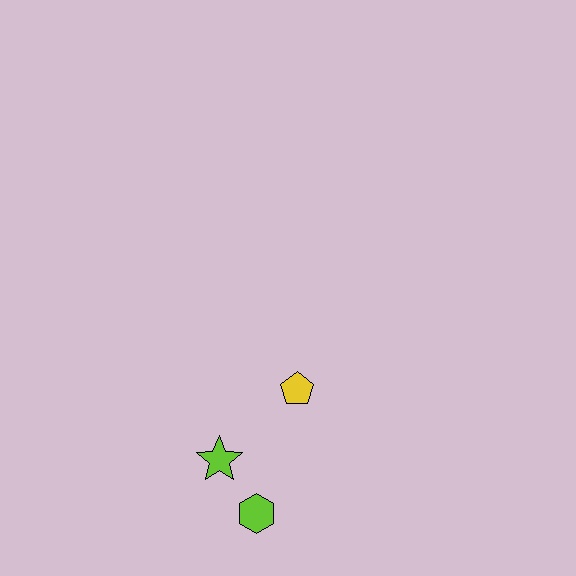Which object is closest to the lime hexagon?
The lime star is closest to the lime hexagon.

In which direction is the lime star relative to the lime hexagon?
The lime star is above the lime hexagon.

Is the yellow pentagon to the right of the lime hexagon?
Yes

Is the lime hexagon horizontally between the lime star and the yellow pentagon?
Yes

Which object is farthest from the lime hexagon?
The yellow pentagon is farthest from the lime hexagon.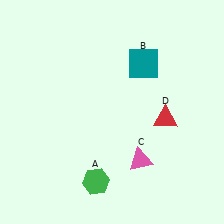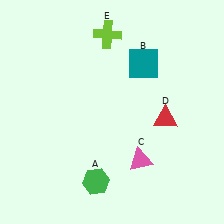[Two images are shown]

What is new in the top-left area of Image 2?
A lime cross (E) was added in the top-left area of Image 2.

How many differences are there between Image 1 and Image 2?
There is 1 difference between the two images.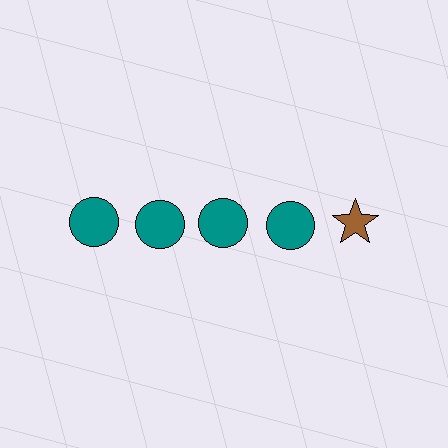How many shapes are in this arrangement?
There are 5 shapes arranged in a grid pattern.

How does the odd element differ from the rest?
It differs in both color (brown instead of teal) and shape (star instead of circle).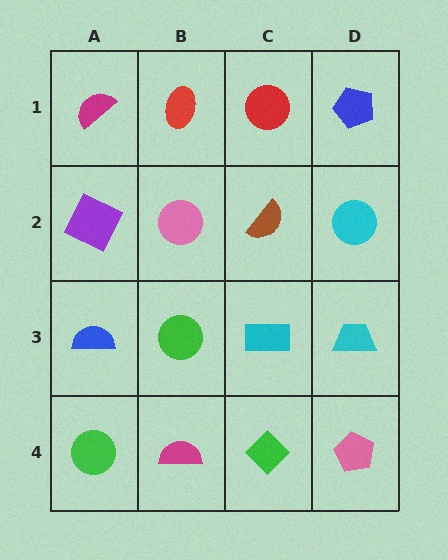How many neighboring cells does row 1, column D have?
2.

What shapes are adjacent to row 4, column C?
A cyan rectangle (row 3, column C), a magenta semicircle (row 4, column B), a pink pentagon (row 4, column D).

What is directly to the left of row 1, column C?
A red ellipse.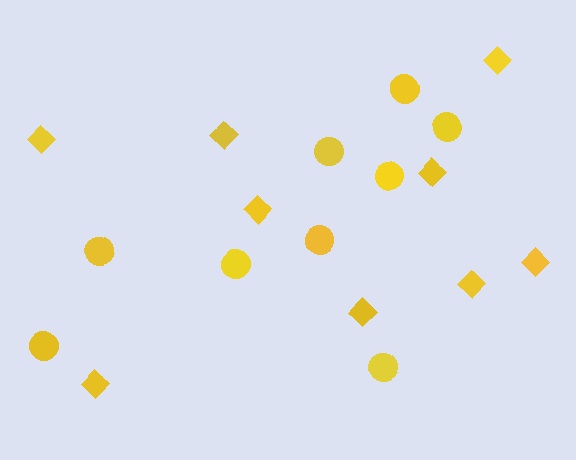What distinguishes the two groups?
There are 2 groups: one group of diamonds (9) and one group of circles (9).